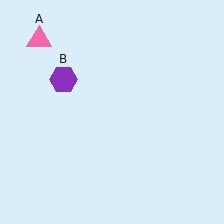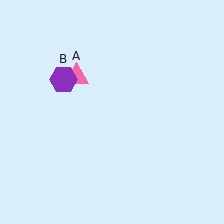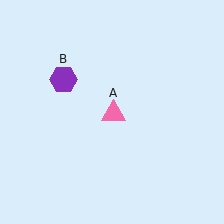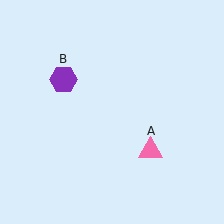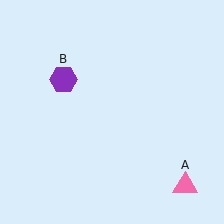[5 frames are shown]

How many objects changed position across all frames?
1 object changed position: pink triangle (object A).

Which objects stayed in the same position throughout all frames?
Purple hexagon (object B) remained stationary.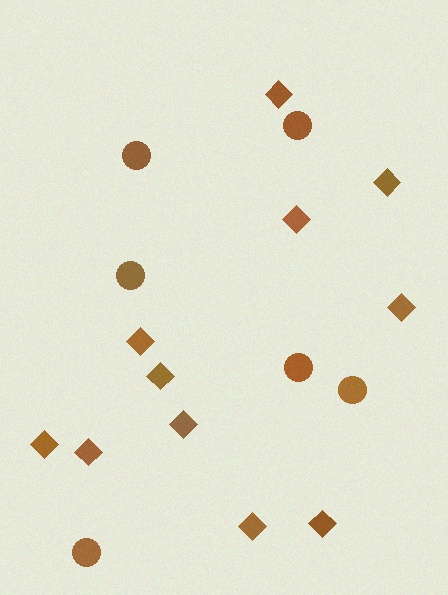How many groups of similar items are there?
There are 2 groups: one group of circles (6) and one group of diamonds (11).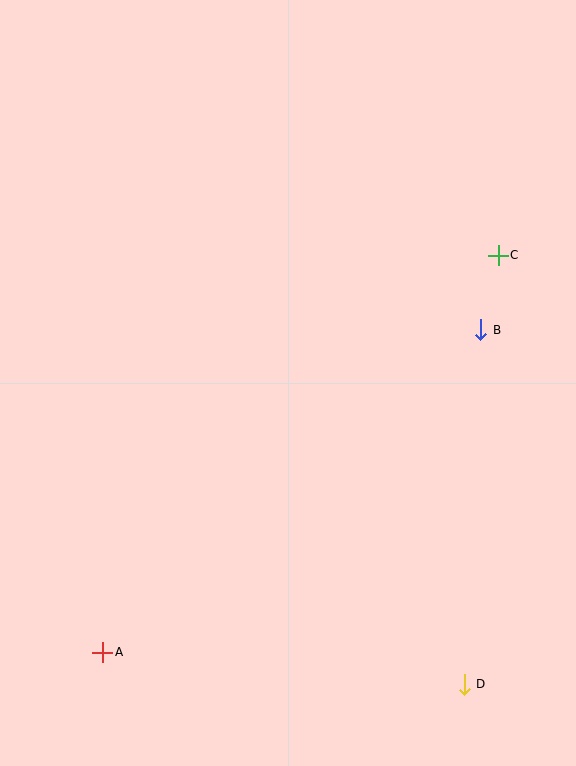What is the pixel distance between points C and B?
The distance between C and B is 76 pixels.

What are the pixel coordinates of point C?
Point C is at (498, 255).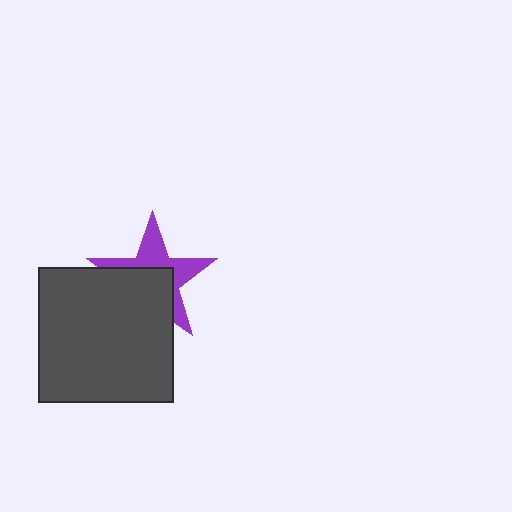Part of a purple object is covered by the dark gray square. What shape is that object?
It is a star.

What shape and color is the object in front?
The object in front is a dark gray square.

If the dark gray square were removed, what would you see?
You would see the complete purple star.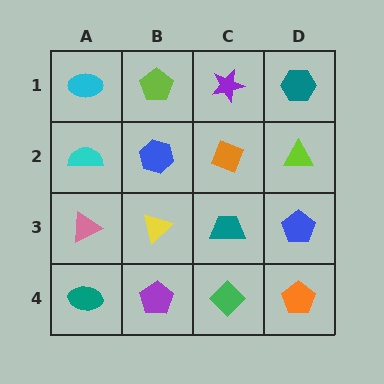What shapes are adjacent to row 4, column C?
A teal trapezoid (row 3, column C), a purple pentagon (row 4, column B), an orange pentagon (row 4, column D).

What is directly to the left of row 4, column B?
A teal ellipse.